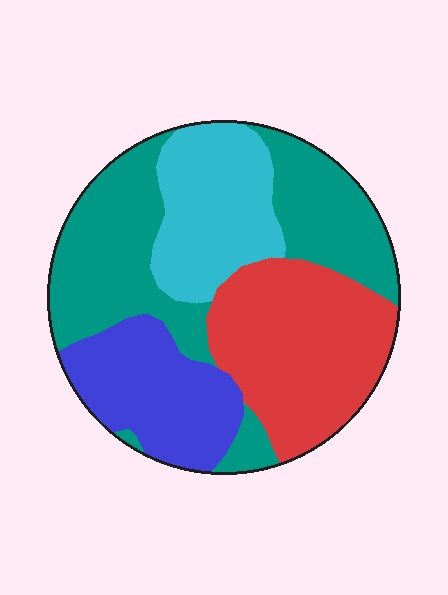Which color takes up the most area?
Teal, at roughly 35%.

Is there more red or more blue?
Red.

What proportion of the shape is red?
Red covers roughly 25% of the shape.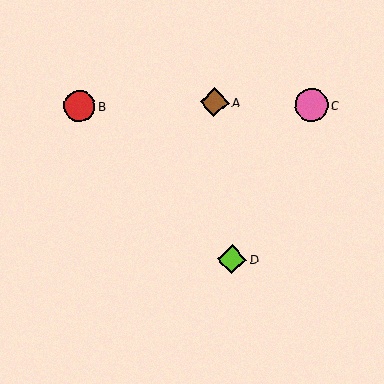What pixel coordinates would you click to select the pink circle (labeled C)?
Click at (312, 105) to select the pink circle C.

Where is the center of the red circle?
The center of the red circle is at (79, 106).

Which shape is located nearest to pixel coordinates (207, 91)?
The brown diamond (labeled A) at (214, 102) is nearest to that location.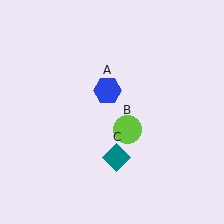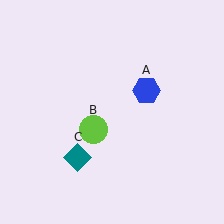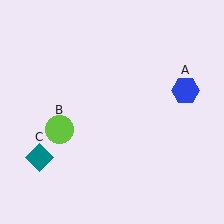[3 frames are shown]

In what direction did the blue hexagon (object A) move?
The blue hexagon (object A) moved right.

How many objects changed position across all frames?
3 objects changed position: blue hexagon (object A), lime circle (object B), teal diamond (object C).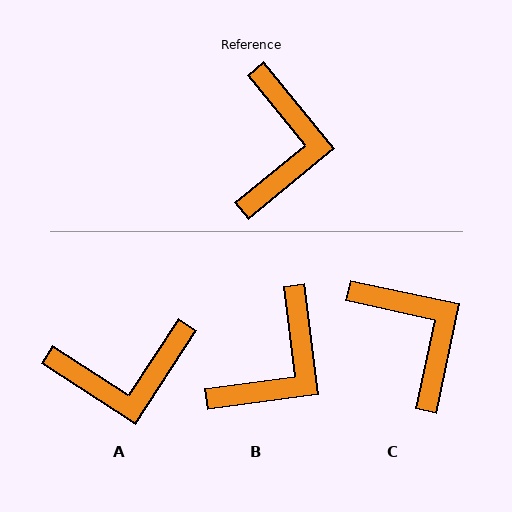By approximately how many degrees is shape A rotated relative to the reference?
Approximately 72 degrees clockwise.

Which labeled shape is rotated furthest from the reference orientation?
A, about 72 degrees away.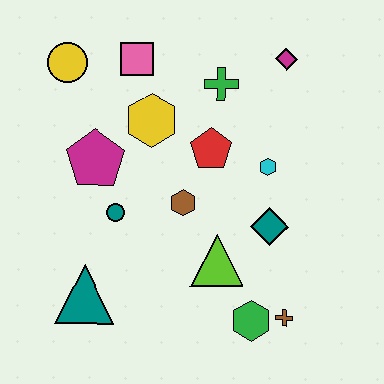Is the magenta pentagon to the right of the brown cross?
No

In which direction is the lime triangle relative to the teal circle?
The lime triangle is to the right of the teal circle.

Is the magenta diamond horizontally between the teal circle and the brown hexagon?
No